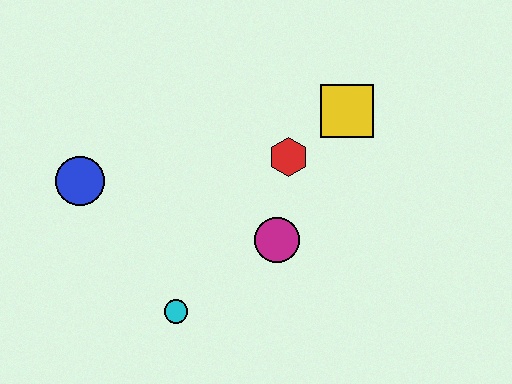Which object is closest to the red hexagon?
The yellow square is closest to the red hexagon.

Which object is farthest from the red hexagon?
The blue circle is farthest from the red hexagon.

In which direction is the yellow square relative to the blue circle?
The yellow square is to the right of the blue circle.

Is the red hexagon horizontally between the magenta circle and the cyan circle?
No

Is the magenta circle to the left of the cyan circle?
No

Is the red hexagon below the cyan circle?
No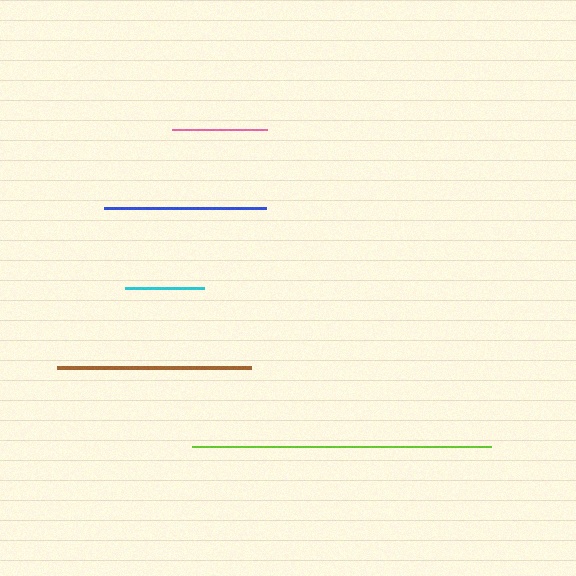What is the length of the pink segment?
The pink segment is approximately 95 pixels long.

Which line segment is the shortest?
The cyan line is the shortest at approximately 79 pixels.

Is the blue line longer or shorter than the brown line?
The brown line is longer than the blue line.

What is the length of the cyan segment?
The cyan segment is approximately 79 pixels long.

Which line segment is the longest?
The lime line is the longest at approximately 299 pixels.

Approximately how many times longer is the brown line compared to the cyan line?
The brown line is approximately 2.5 times the length of the cyan line.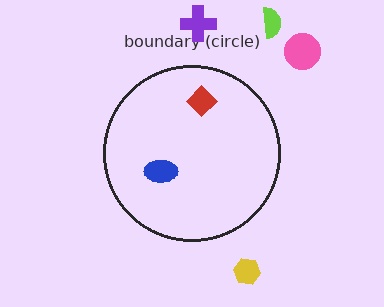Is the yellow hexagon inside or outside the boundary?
Outside.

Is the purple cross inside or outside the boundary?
Outside.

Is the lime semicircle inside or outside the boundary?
Outside.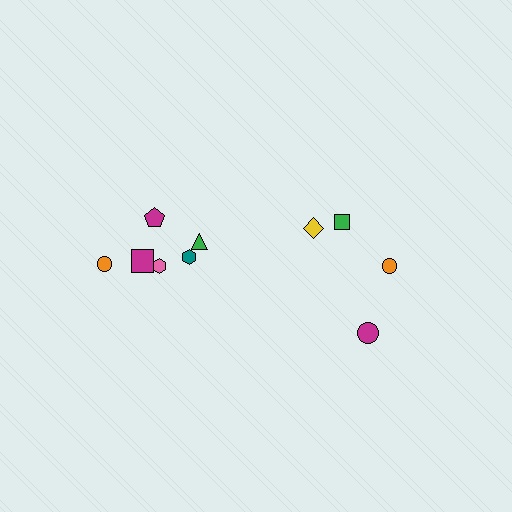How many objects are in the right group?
There are 4 objects.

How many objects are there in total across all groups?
There are 10 objects.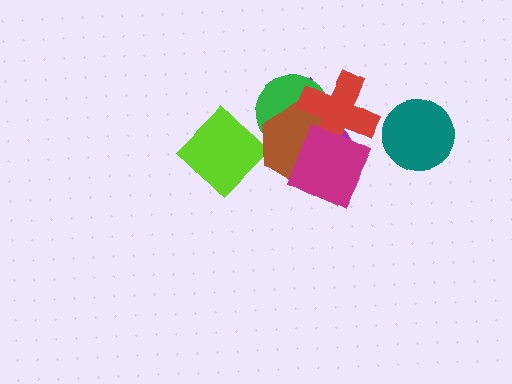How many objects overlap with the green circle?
3 objects overlap with the green circle.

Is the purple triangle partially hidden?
Yes, it is partially covered by another shape.